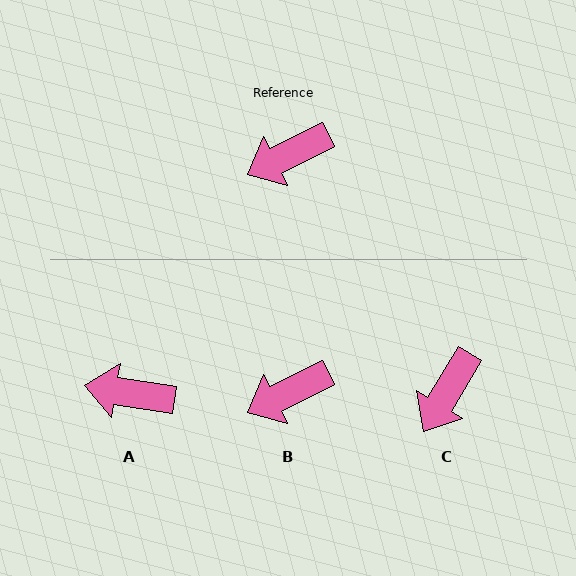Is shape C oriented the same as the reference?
No, it is off by about 33 degrees.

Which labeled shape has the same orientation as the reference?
B.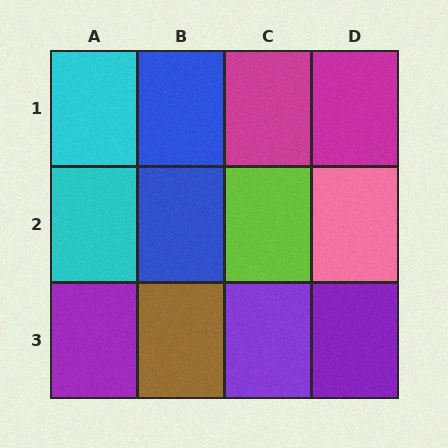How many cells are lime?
1 cell is lime.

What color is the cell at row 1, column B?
Blue.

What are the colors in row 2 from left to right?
Cyan, blue, lime, pink.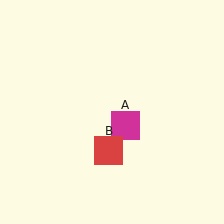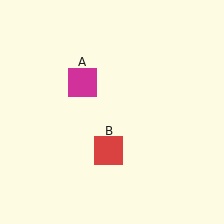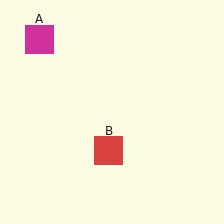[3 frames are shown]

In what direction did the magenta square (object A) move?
The magenta square (object A) moved up and to the left.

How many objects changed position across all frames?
1 object changed position: magenta square (object A).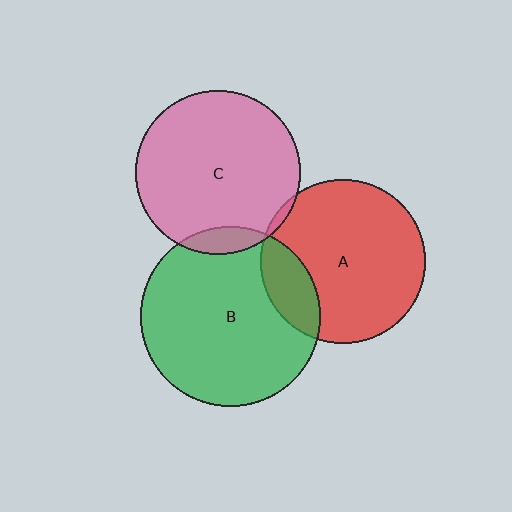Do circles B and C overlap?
Yes.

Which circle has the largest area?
Circle B (green).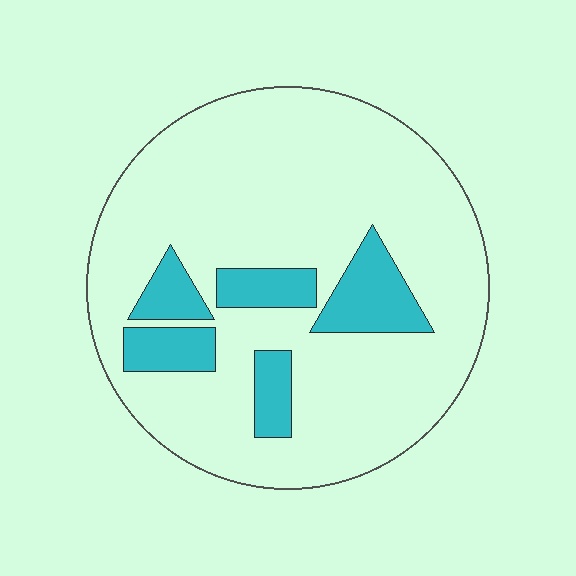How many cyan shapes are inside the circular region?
5.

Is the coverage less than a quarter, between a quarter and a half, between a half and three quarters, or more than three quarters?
Less than a quarter.